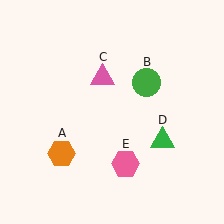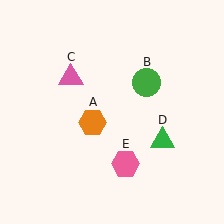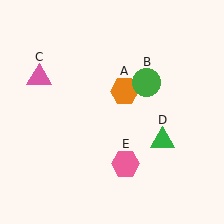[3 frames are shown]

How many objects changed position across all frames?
2 objects changed position: orange hexagon (object A), pink triangle (object C).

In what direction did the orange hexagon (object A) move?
The orange hexagon (object A) moved up and to the right.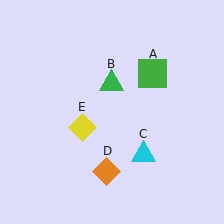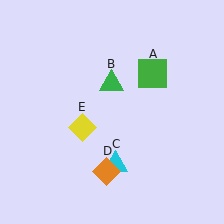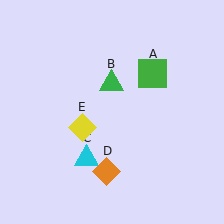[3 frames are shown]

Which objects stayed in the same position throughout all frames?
Green square (object A) and green triangle (object B) and orange diamond (object D) and yellow diamond (object E) remained stationary.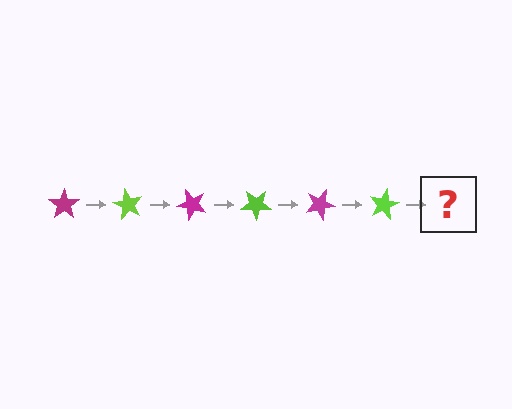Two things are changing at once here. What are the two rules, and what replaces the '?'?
The two rules are that it rotates 60 degrees each step and the color cycles through magenta and lime. The '?' should be a magenta star, rotated 360 degrees from the start.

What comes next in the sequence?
The next element should be a magenta star, rotated 360 degrees from the start.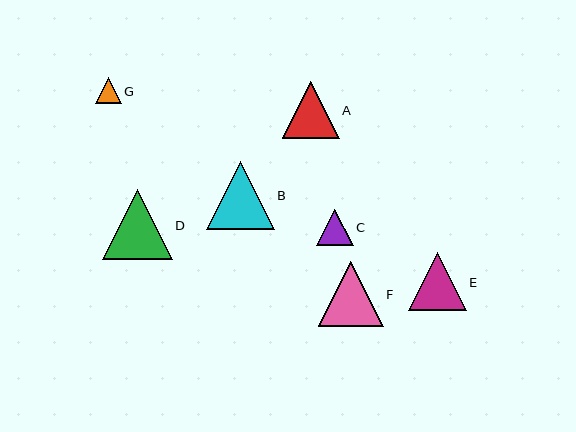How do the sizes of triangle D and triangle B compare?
Triangle D and triangle B are approximately the same size.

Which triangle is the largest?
Triangle D is the largest with a size of approximately 70 pixels.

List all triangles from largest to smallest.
From largest to smallest: D, B, F, E, A, C, G.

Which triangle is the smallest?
Triangle G is the smallest with a size of approximately 26 pixels.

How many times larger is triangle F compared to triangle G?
Triangle F is approximately 2.5 times the size of triangle G.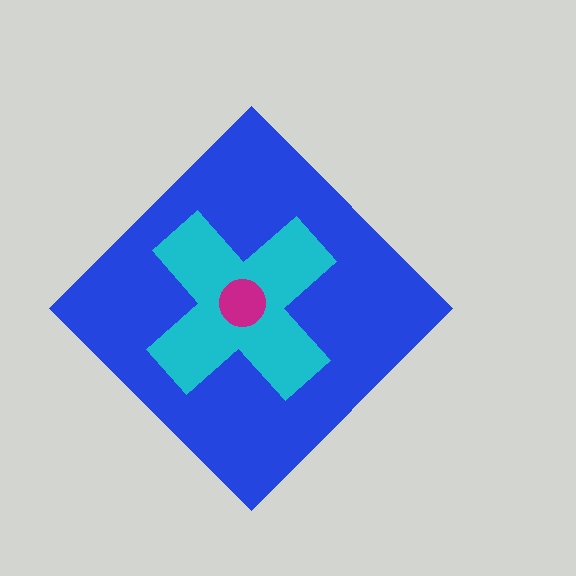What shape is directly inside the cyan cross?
The magenta circle.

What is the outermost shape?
The blue diamond.